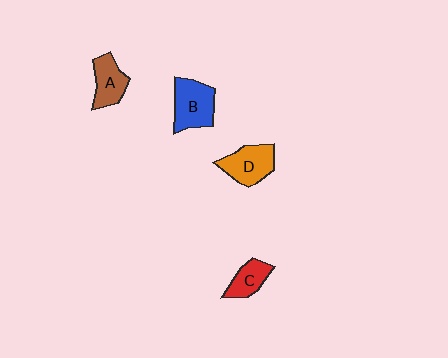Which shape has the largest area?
Shape B (blue).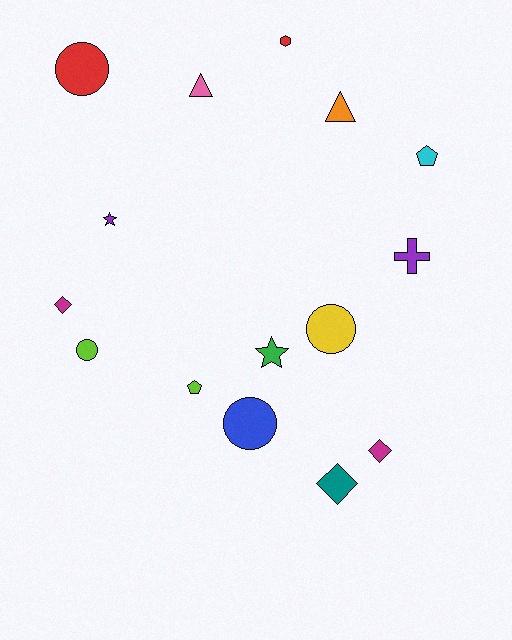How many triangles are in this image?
There are 2 triangles.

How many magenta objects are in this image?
There are 2 magenta objects.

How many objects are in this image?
There are 15 objects.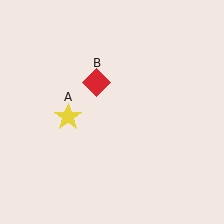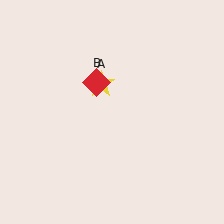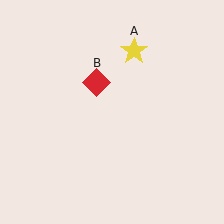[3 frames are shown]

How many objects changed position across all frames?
1 object changed position: yellow star (object A).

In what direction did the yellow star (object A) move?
The yellow star (object A) moved up and to the right.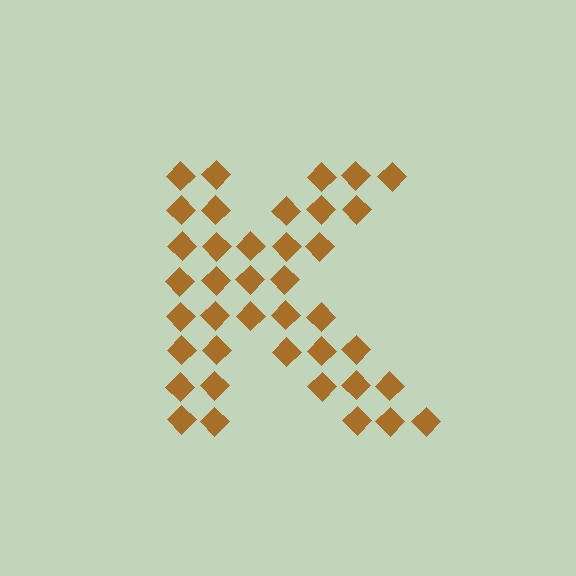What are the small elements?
The small elements are diamonds.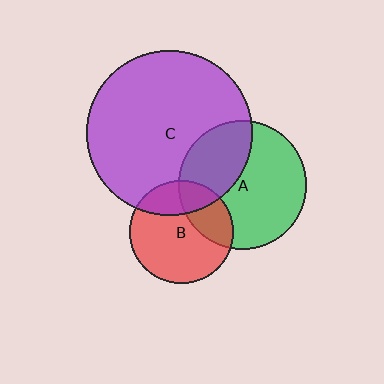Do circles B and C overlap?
Yes.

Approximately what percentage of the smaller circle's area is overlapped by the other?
Approximately 25%.